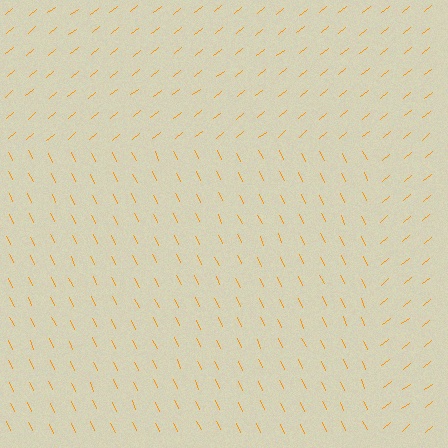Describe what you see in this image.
The image is filled with small orange line segments. A rectangle region in the image has lines oriented differently from the surrounding lines, creating a visible texture boundary.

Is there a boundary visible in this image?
Yes, there is a texture boundary formed by a change in line orientation.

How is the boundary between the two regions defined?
The boundary is defined purely by a change in line orientation (approximately 76 degrees difference). All lines are the same color and thickness.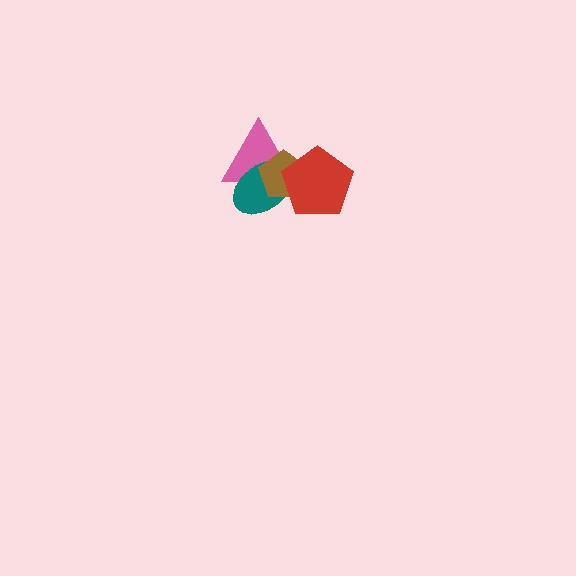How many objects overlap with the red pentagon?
3 objects overlap with the red pentagon.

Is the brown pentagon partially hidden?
Yes, it is partially covered by another shape.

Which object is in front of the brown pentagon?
The red pentagon is in front of the brown pentagon.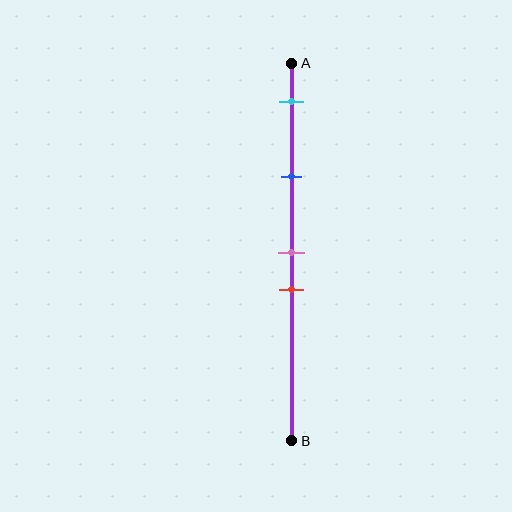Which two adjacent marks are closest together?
The pink and red marks are the closest adjacent pair.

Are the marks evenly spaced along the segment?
No, the marks are not evenly spaced.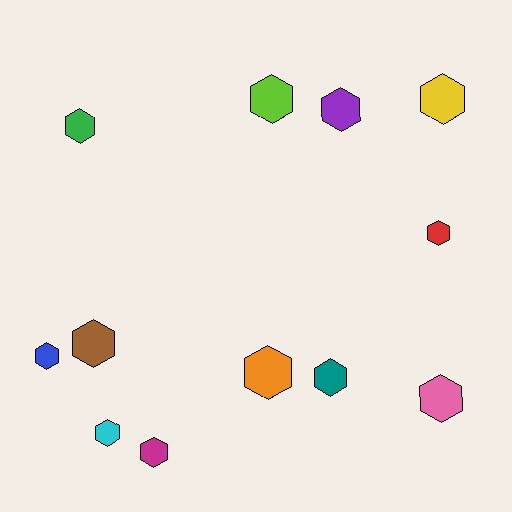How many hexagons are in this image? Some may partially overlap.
There are 12 hexagons.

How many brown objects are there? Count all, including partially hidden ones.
There is 1 brown object.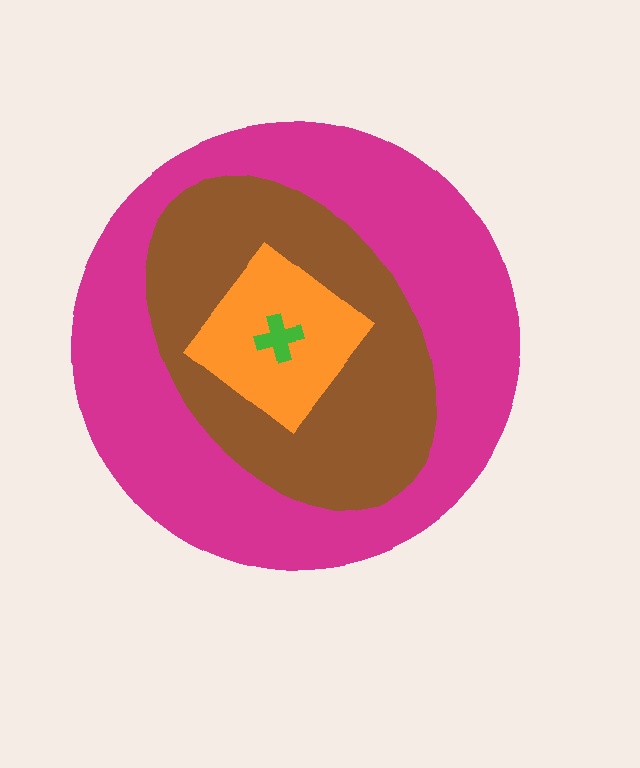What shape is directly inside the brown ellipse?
The orange diamond.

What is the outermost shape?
The magenta circle.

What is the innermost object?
The green cross.